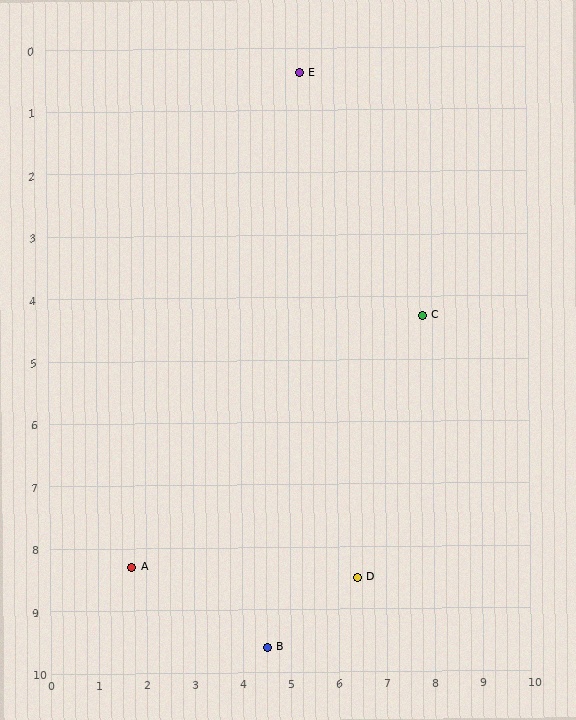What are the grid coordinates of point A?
Point A is at approximately (1.7, 8.3).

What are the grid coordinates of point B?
Point B is at approximately (4.5, 9.6).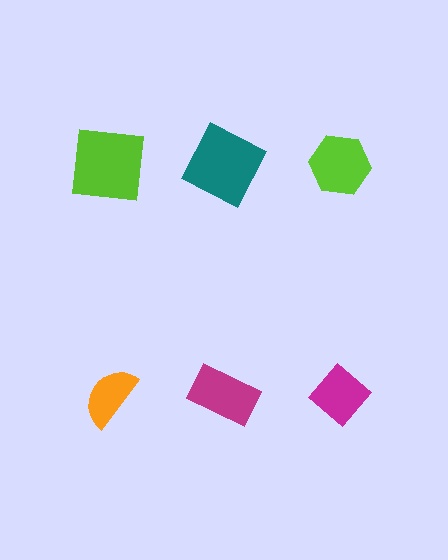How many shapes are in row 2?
3 shapes.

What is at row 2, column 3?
A magenta diamond.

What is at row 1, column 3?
A lime hexagon.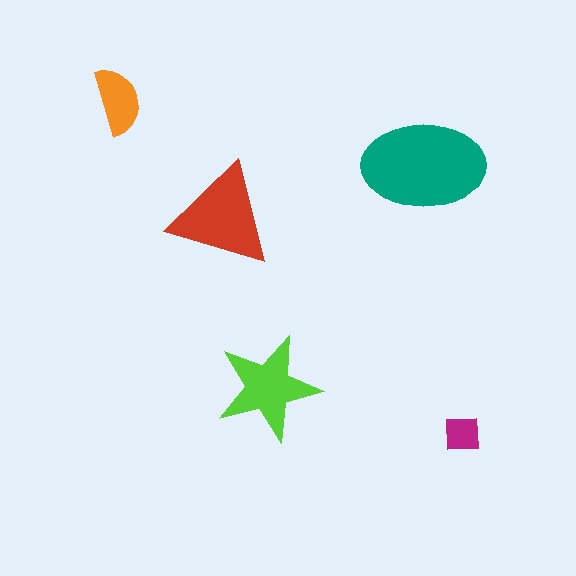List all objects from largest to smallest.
The teal ellipse, the red triangle, the lime star, the orange semicircle, the magenta square.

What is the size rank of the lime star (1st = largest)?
3rd.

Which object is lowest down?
The magenta square is bottommost.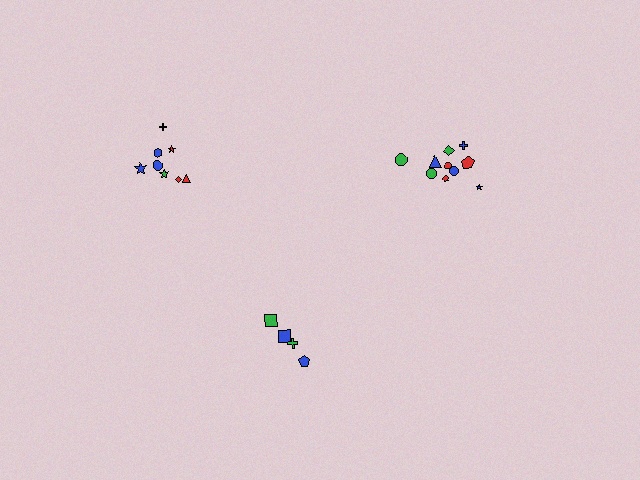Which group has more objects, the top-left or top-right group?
The top-right group.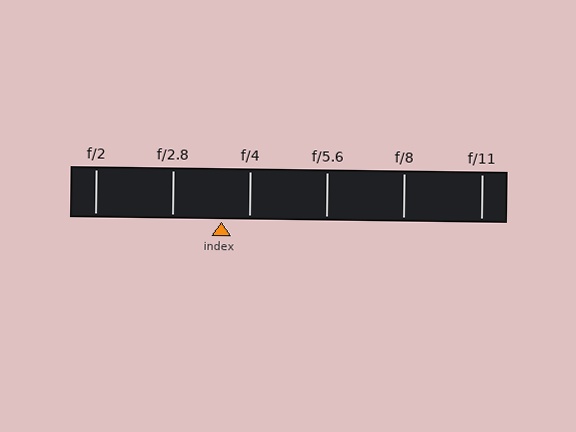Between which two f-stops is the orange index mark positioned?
The index mark is between f/2.8 and f/4.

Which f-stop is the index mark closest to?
The index mark is closest to f/4.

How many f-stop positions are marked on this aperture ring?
There are 6 f-stop positions marked.